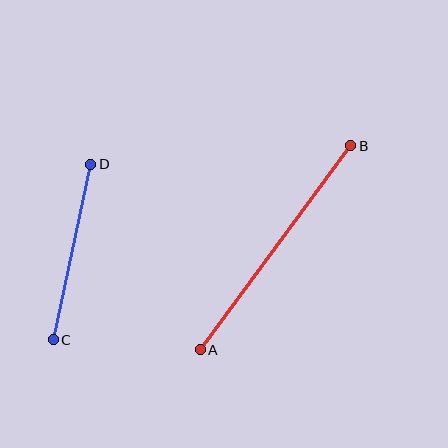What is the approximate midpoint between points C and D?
The midpoint is at approximately (72, 252) pixels.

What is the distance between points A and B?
The distance is approximately 254 pixels.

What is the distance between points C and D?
The distance is approximately 179 pixels.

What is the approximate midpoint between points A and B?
The midpoint is at approximately (275, 248) pixels.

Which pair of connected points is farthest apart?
Points A and B are farthest apart.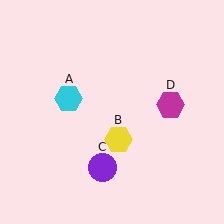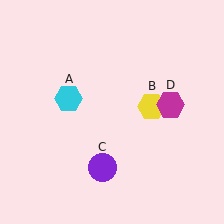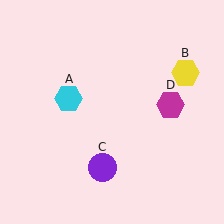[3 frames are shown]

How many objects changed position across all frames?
1 object changed position: yellow hexagon (object B).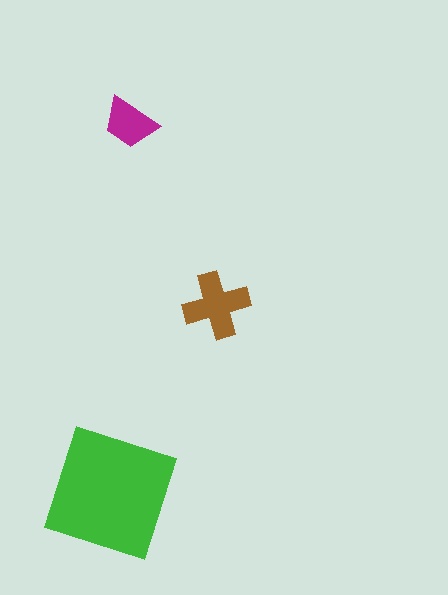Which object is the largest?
The green square.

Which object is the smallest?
The magenta trapezoid.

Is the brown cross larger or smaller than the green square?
Smaller.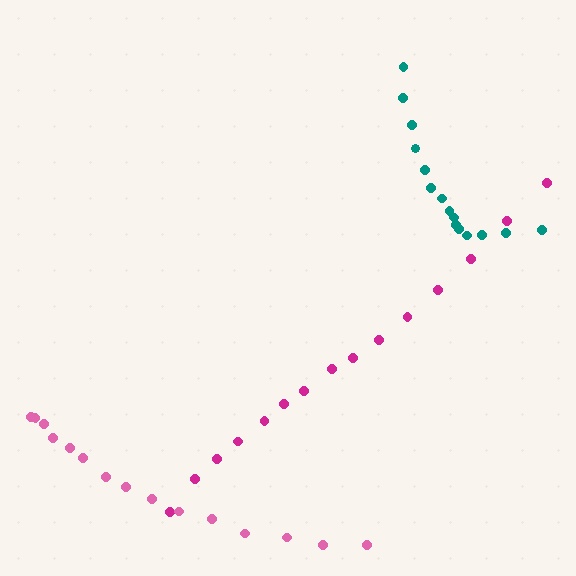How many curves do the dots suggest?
There are 3 distinct paths.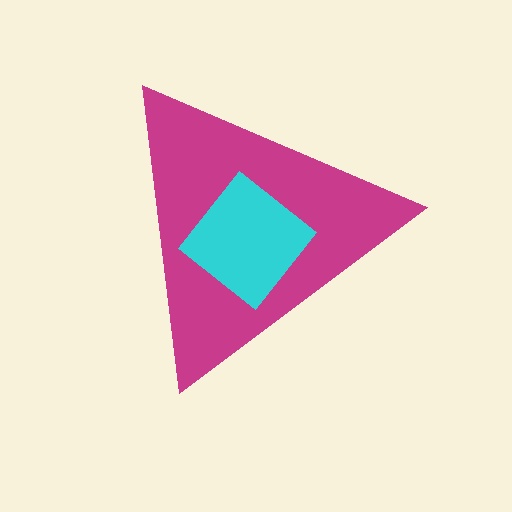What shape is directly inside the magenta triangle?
The cyan diamond.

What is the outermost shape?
The magenta triangle.